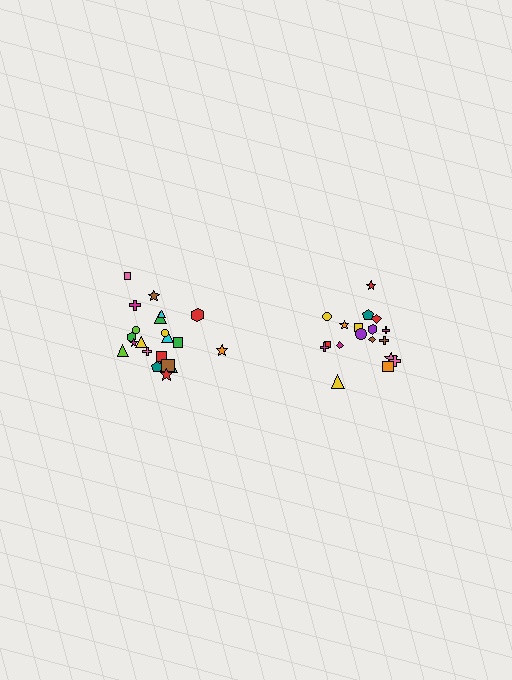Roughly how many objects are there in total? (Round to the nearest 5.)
Roughly 40 objects in total.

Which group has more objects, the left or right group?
The left group.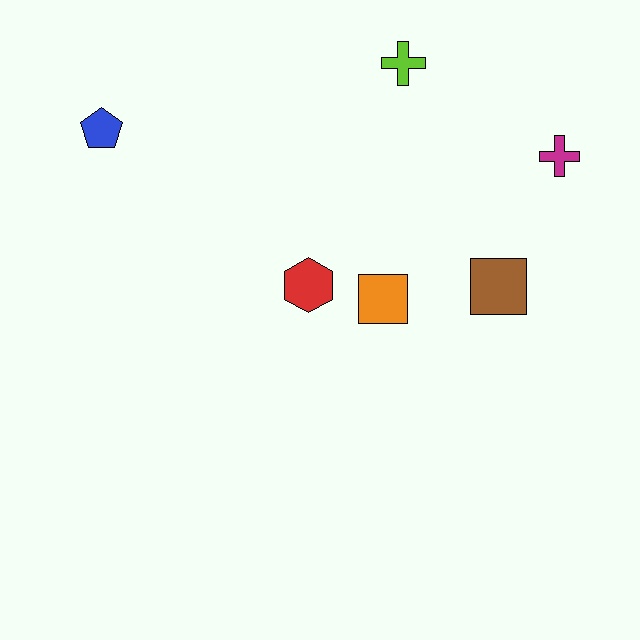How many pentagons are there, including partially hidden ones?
There is 1 pentagon.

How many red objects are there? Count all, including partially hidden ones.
There is 1 red object.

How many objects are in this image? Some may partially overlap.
There are 6 objects.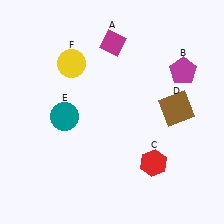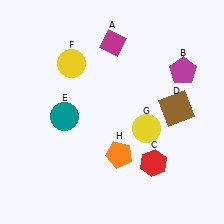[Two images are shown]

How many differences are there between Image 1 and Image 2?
There are 2 differences between the two images.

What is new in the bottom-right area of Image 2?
An orange pentagon (H) was added in the bottom-right area of Image 2.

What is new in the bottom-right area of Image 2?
A yellow circle (G) was added in the bottom-right area of Image 2.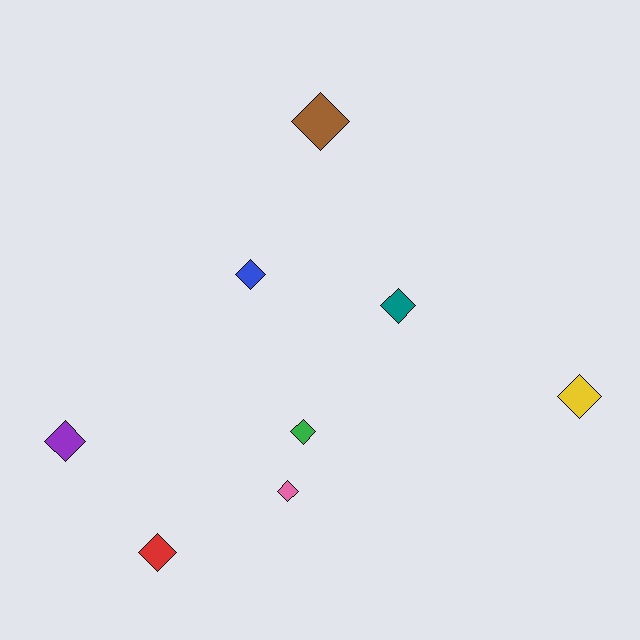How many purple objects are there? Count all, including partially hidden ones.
There is 1 purple object.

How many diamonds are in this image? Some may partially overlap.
There are 8 diamonds.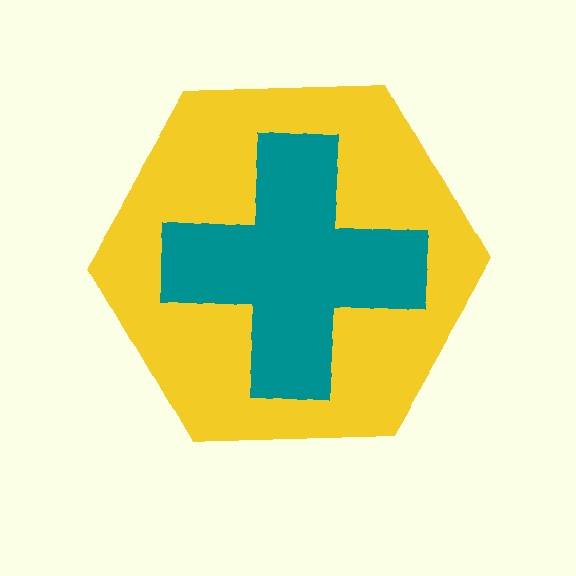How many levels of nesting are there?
2.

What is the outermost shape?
The yellow hexagon.